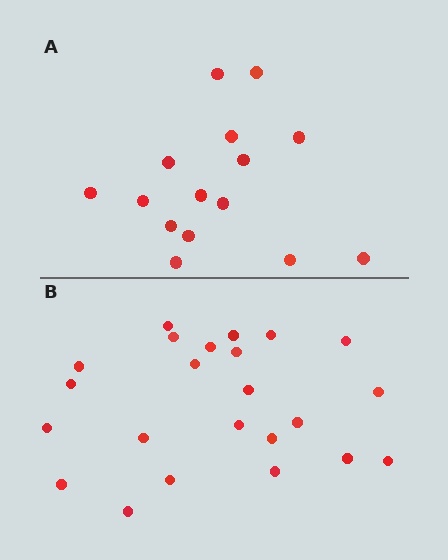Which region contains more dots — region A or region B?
Region B (the bottom region) has more dots.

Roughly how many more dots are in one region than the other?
Region B has roughly 8 or so more dots than region A.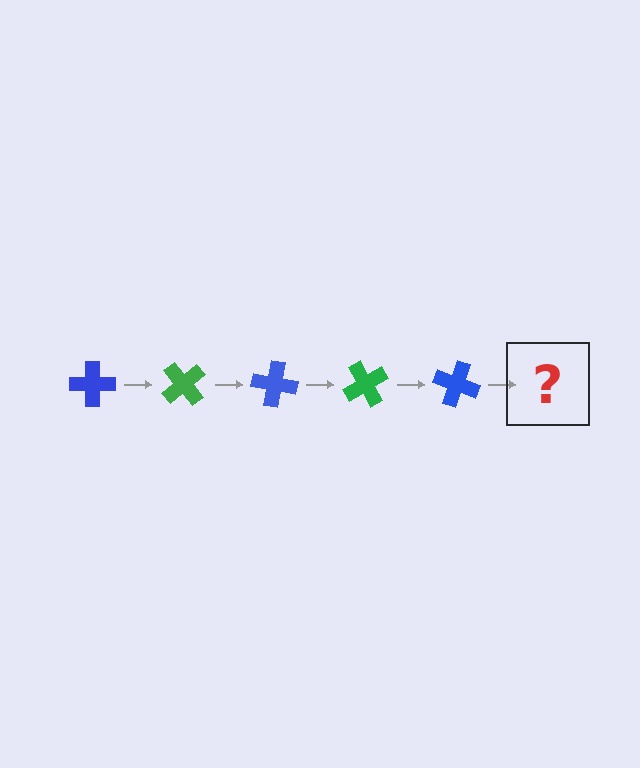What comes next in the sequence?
The next element should be a green cross, rotated 250 degrees from the start.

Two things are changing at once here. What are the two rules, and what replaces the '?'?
The two rules are that it rotates 50 degrees each step and the color cycles through blue and green. The '?' should be a green cross, rotated 250 degrees from the start.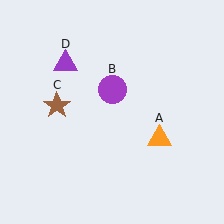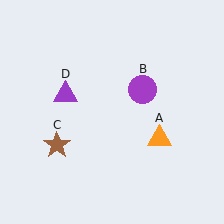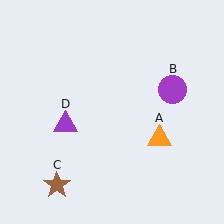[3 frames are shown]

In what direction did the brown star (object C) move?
The brown star (object C) moved down.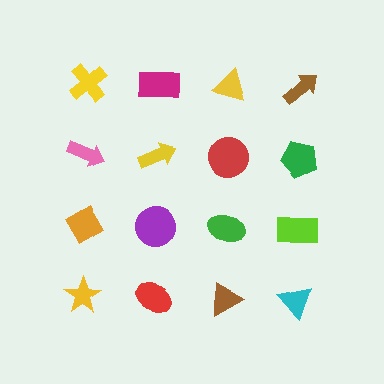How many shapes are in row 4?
4 shapes.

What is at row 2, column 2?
A yellow arrow.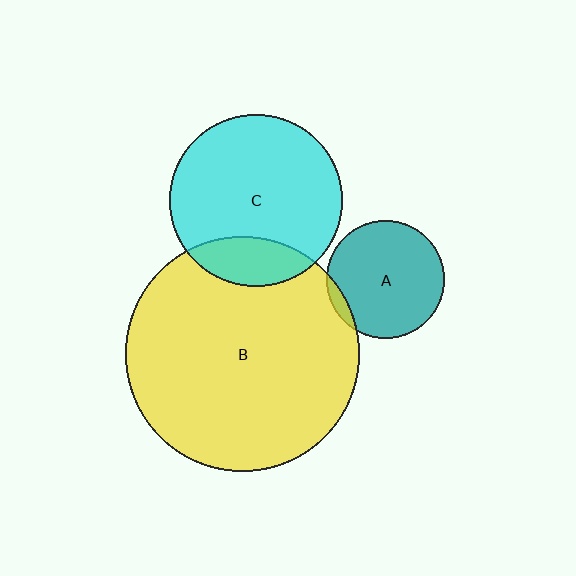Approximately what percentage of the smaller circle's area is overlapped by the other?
Approximately 5%.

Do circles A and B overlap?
Yes.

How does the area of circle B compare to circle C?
Approximately 1.8 times.